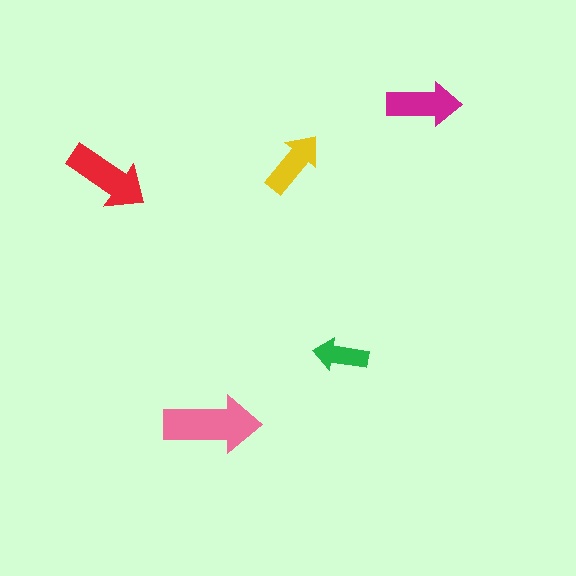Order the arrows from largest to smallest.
the pink one, the red one, the magenta one, the yellow one, the green one.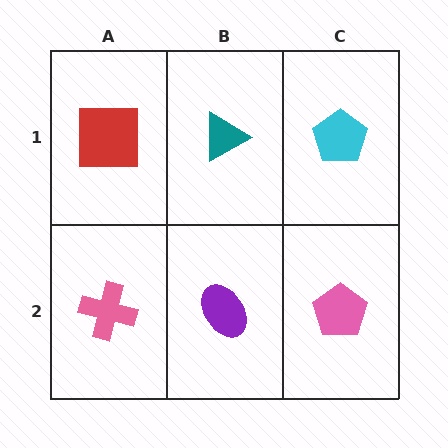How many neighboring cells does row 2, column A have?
2.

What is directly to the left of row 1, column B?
A red square.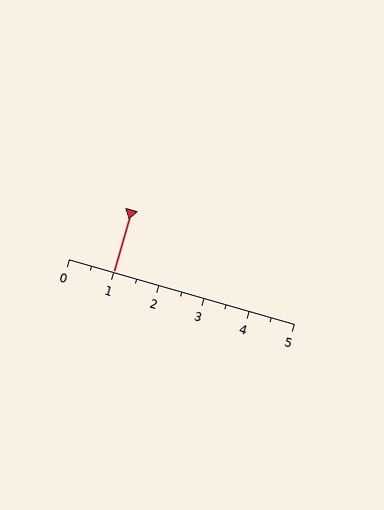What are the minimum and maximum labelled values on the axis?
The axis runs from 0 to 5.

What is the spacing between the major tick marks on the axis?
The major ticks are spaced 1 apart.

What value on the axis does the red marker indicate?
The marker indicates approximately 1.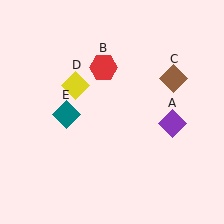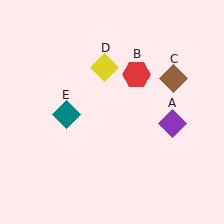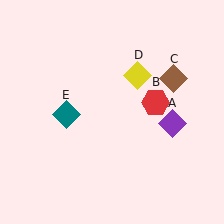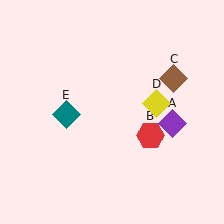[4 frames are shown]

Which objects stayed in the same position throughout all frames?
Purple diamond (object A) and brown diamond (object C) and teal diamond (object E) remained stationary.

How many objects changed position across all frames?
2 objects changed position: red hexagon (object B), yellow diamond (object D).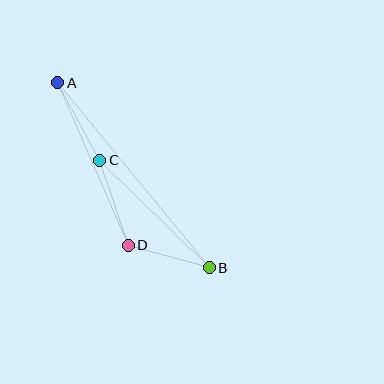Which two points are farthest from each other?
Points A and B are farthest from each other.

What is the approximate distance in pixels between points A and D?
The distance between A and D is approximately 177 pixels.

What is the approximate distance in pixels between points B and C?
The distance between B and C is approximately 154 pixels.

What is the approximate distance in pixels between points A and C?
The distance between A and C is approximately 89 pixels.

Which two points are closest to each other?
Points B and D are closest to each other.